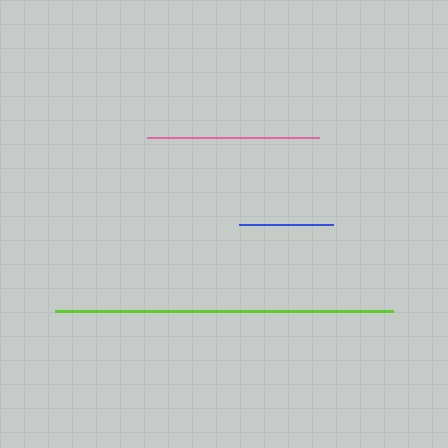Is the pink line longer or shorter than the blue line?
The pink line is longer than the blue line.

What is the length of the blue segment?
The blue segment is approximately 94 pixels long.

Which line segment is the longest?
The lime line is the longest at approximately 339 pixels.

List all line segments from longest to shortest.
From longest to shortest: lime, pink, blue.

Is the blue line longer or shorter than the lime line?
The lime line is longer than the blue line.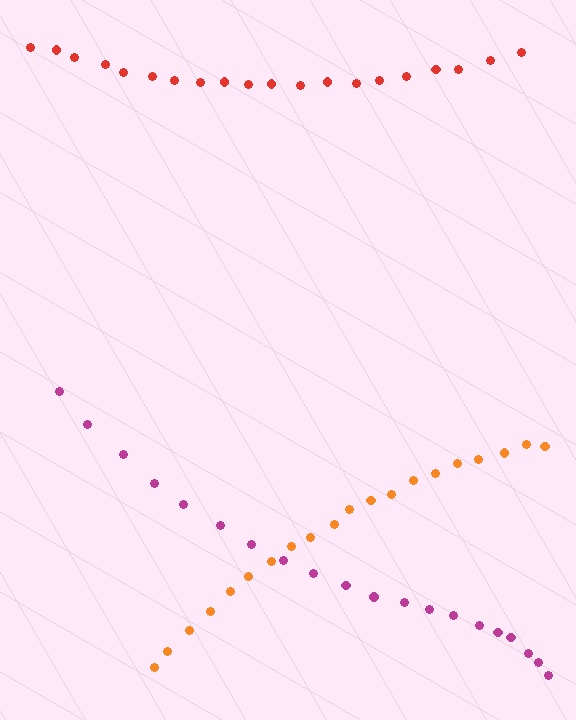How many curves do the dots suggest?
There are 3 distinct paths.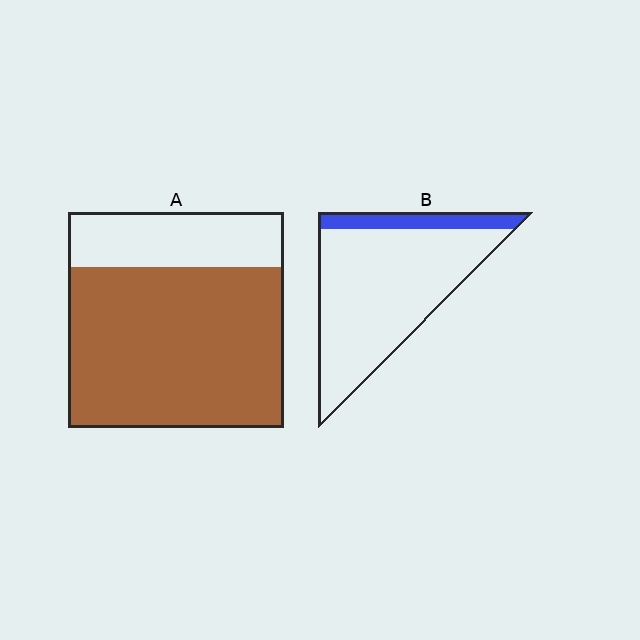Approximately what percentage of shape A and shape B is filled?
A is approximately 75% and B is approximately 15%.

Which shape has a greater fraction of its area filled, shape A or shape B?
Shape A.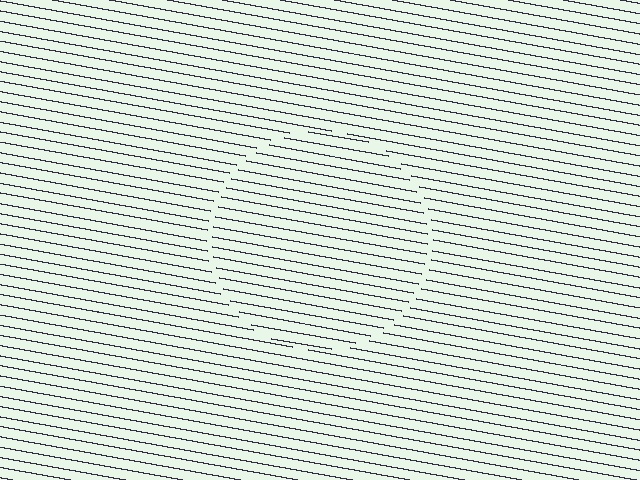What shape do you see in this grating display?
An illusory circle. The interior of the shape contains the same grating, shifted by half a period — the contour is defined by the phase discontinuity where line-ends from the inner and outer gratings abut.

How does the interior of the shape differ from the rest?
The interior of the shape contains the same grating, shifted by half a period — the contour is defined by the phase discontinuity where line-ends from the inner and outer gratings abut.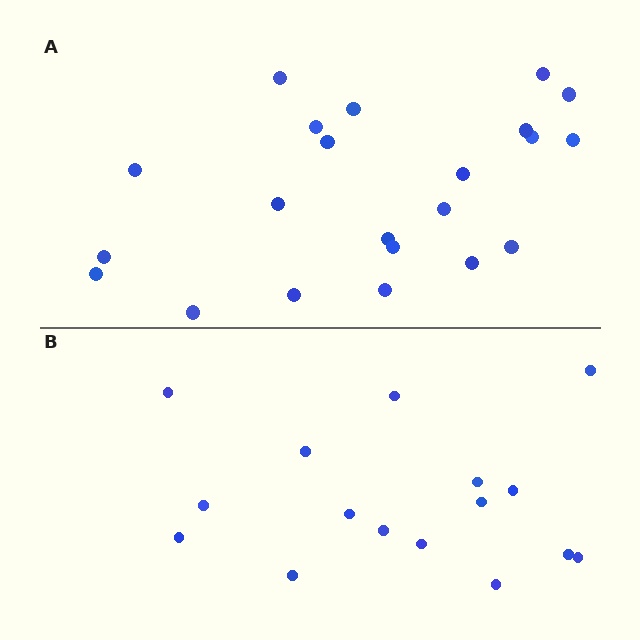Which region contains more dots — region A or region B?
Region A (the top region) has more dots.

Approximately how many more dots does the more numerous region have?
Region A has about 6 more dots than region B.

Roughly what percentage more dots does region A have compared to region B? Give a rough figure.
About 40% more.